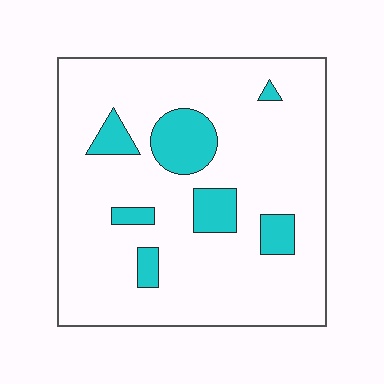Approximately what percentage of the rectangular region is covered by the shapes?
Approximately 15%.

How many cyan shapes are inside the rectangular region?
7.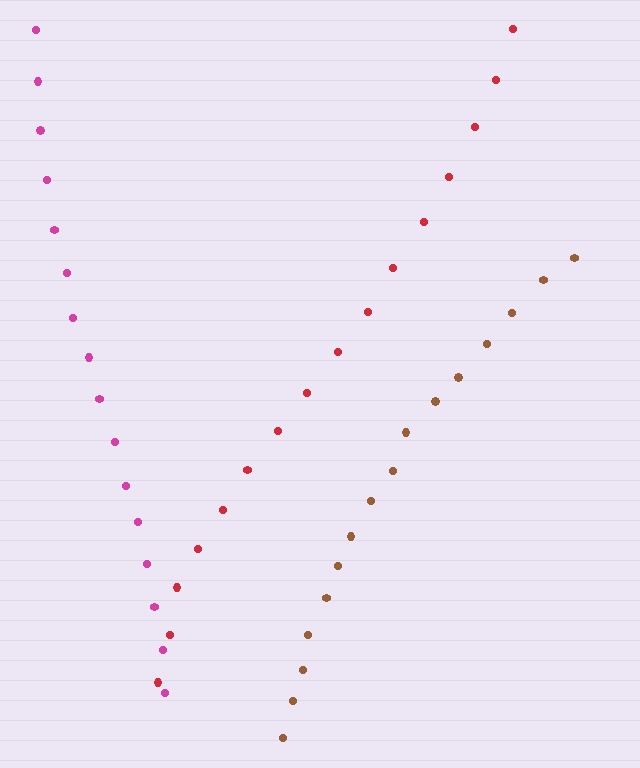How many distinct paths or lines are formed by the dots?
There are 3 distinct paths.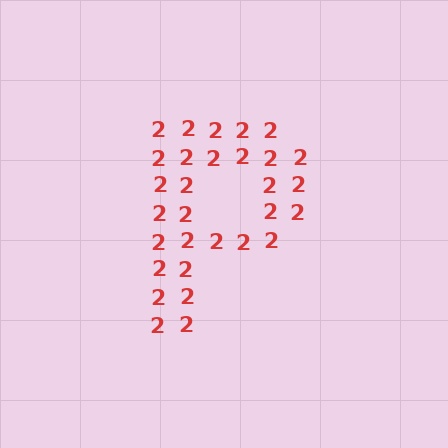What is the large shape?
The large shape is the letter P.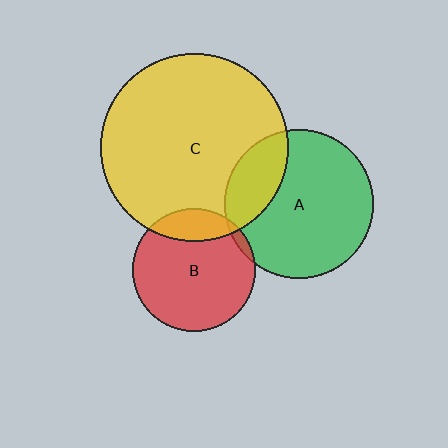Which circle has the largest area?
Circle C (yellow).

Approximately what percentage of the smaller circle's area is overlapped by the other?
Approximately 25%.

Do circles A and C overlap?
Yes.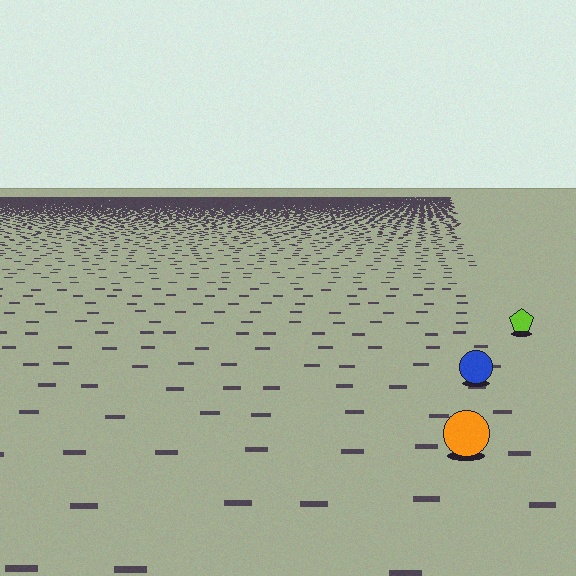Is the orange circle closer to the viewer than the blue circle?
Yes. The orange circle is closer — you can tell from the texture gradient: the ground texture is coarser near it.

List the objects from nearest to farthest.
From nearest to farthest: the orange circle, the blue circle, the lime pentagon.